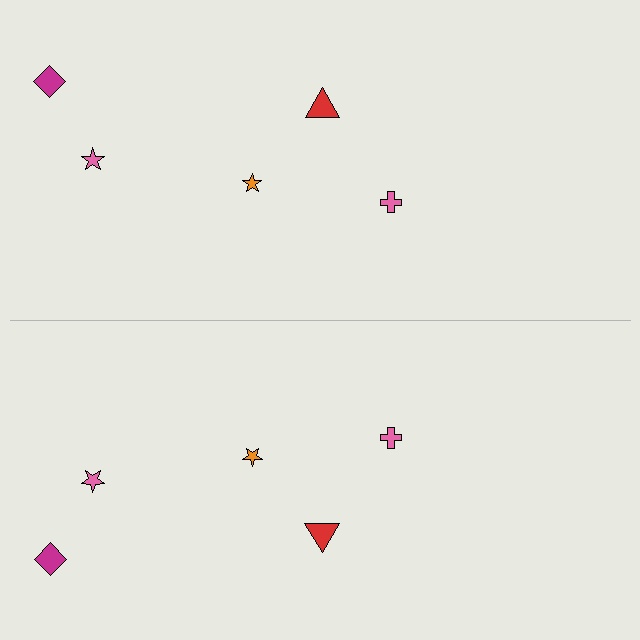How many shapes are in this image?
There are 10 shapes in this image.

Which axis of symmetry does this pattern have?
The pattern has a horizontal axis of symmetry running through the center of the image.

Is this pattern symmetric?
Yes, this pattern has bilateral (reflection) symmetry.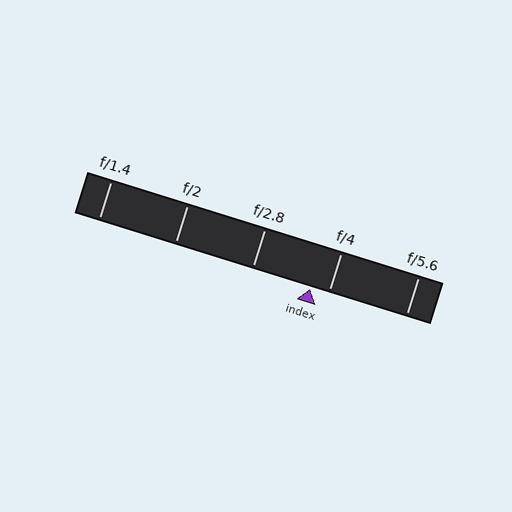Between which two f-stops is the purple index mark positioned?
The index mark is between f/2.8 and f/4.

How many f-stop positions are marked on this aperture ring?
There are 5 f-stop positions marked.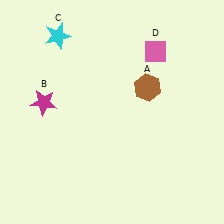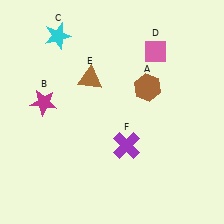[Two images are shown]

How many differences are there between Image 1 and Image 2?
There are 2 differences between the two images.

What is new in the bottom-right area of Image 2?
A purple cross (F) was added in the bottom-right area of Image 2.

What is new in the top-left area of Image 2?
A brown triangle (E) was added in the top-left area of Image 2.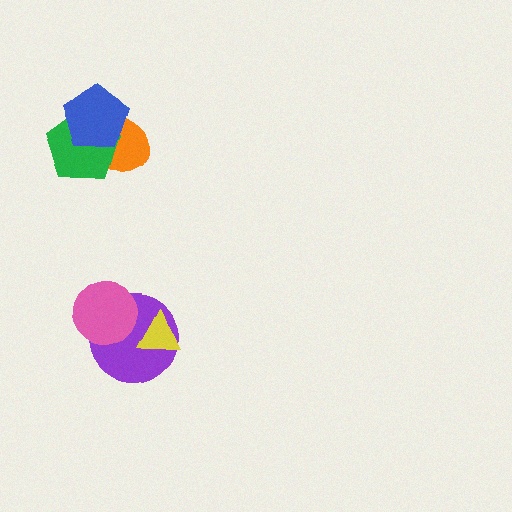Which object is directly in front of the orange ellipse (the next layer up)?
The green pentagon is directly in front of the orange ellipse.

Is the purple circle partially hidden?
Yes, it is partially covered by another shape.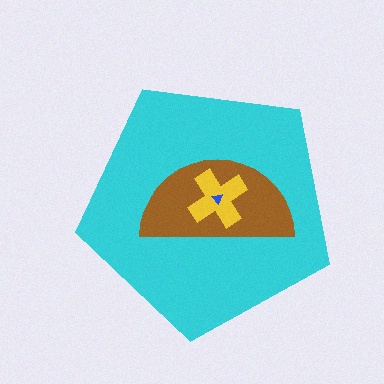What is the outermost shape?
The cyan pentagon.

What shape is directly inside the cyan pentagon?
The brown semicircle.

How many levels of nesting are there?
4.